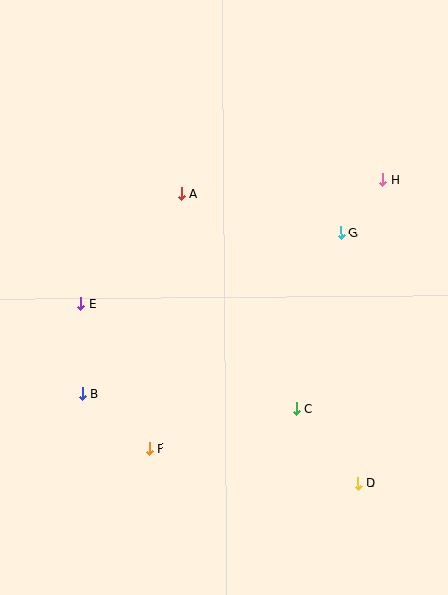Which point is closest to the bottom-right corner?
Point D is closest to the bottom-right corner.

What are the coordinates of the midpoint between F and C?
The midpoint between F and C is at (223, 429).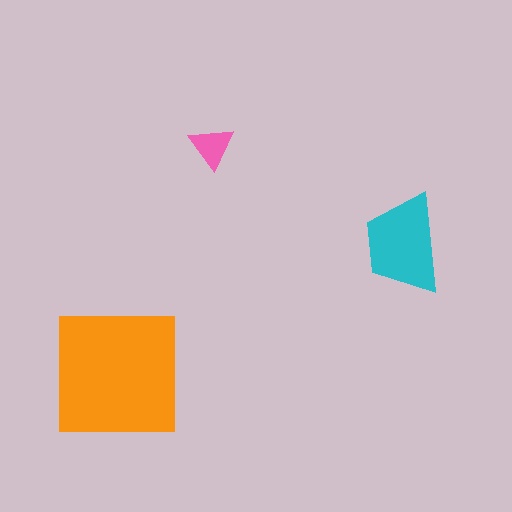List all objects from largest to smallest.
The orange square, the cyan trapezoid, the pink triangle.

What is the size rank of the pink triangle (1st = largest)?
3rd.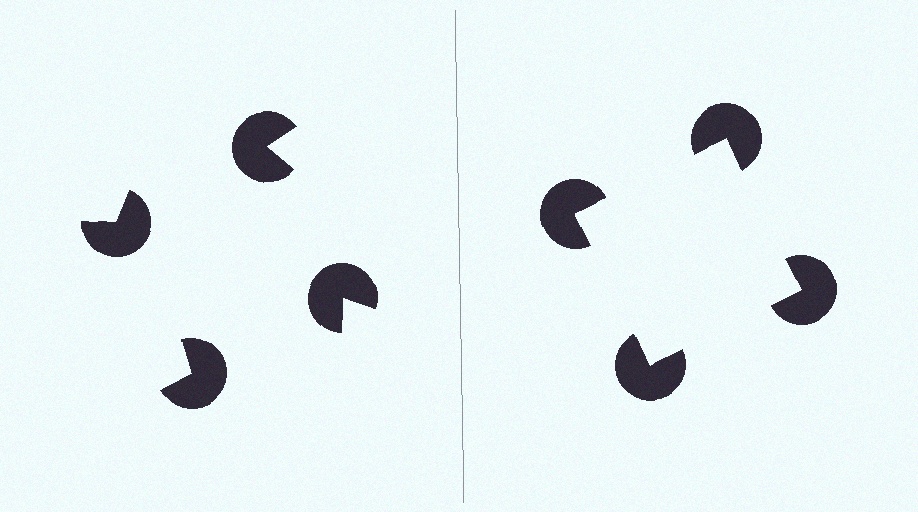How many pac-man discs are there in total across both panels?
8 — 4 on each side.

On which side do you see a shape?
An illusory square appears on the right side. On the left side the wedge cuts are rotated, so no coherent shape forms.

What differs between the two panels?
The pac-man discs are positioned identically on both sides; only the wedge orientations differ. On the right they align to a square; on the left they are misaligned.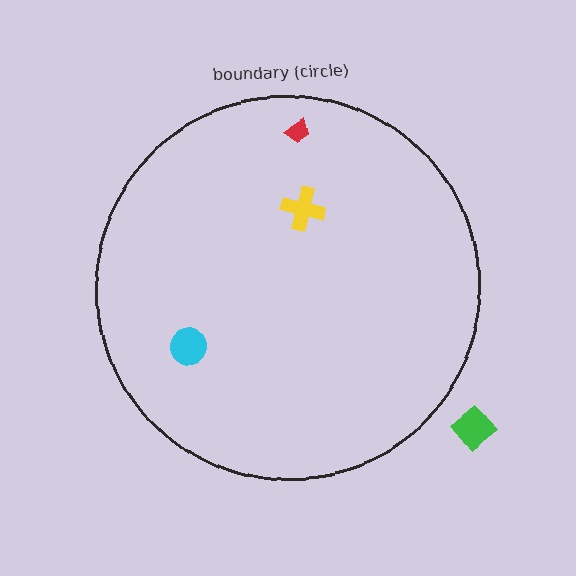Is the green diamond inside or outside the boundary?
Outside.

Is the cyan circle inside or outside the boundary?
Inside.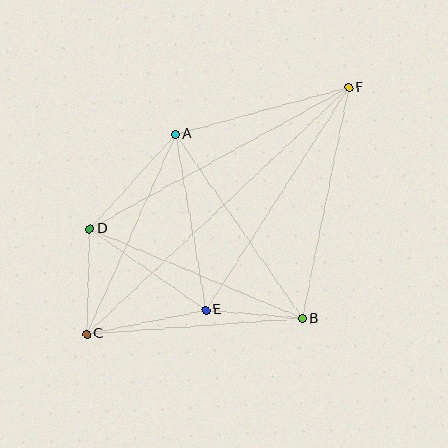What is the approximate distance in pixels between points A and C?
The distance between A and C is approximately 218 pixels.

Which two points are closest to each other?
Points B and E are closest to each other.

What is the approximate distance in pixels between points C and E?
The distance between C and E is approximately 121 pixels.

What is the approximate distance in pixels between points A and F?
The distance between A and F is approximately 180 pixels.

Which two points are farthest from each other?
Points C and F are farthest from each other.